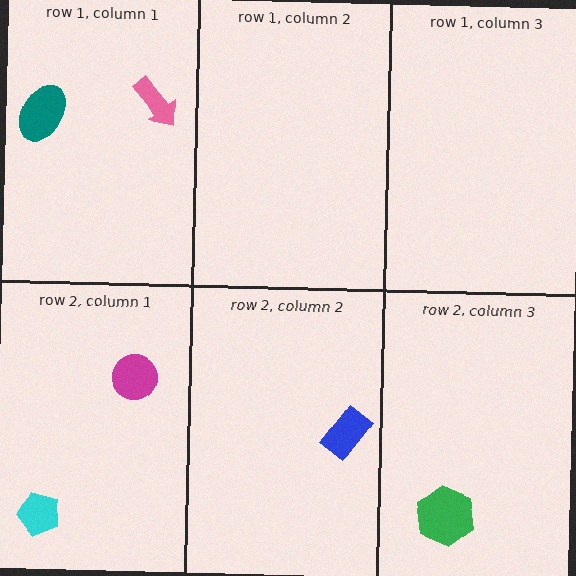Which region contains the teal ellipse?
The row 1, column 1 region.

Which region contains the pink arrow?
The row 1, column 1 region.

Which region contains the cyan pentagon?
The row 2, column 1 region.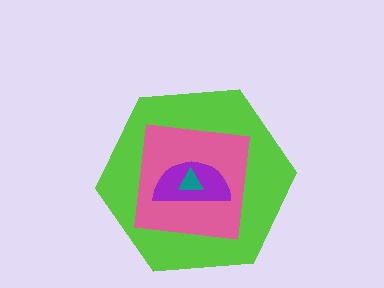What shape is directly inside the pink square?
The purple semicircle.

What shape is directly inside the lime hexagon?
The pink square.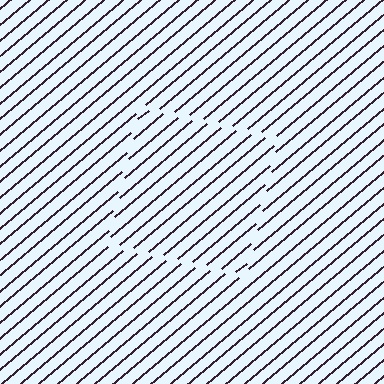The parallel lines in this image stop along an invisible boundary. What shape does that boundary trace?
An illusory square. The interior of the shape contains the same grating, shifted by half a period — the contour is defined by the phase discontinuity where line-ends from the inner and outer gratings abut.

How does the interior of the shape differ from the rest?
The interior of the shape contains the same grating, shifted by half a period — the contour is defined by the phase discontinuity where line-ends from the inner and outer gratings abut.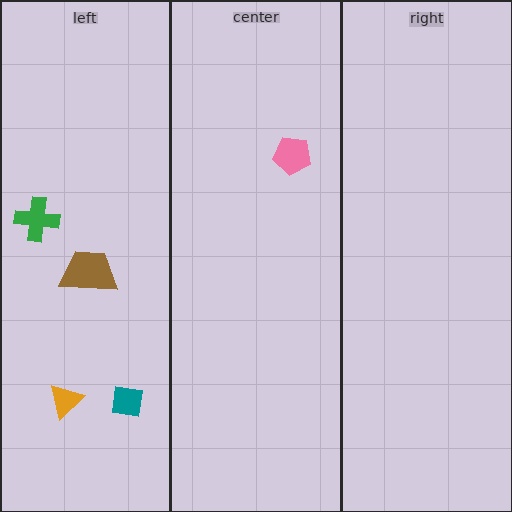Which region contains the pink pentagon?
The center region.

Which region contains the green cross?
The left region.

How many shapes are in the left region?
4.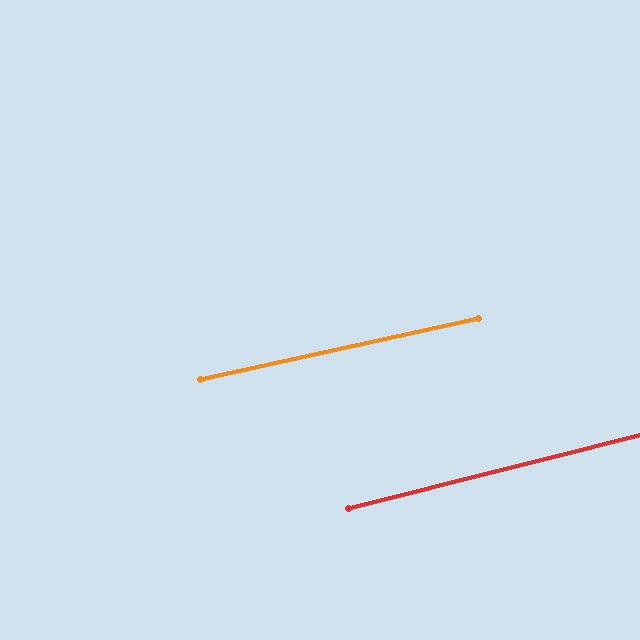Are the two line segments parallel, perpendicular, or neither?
Parallel — their directions differ by only 1.8°.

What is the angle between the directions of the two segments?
Approximately 2 degrees.